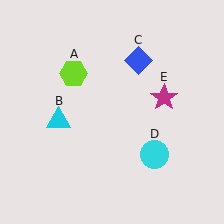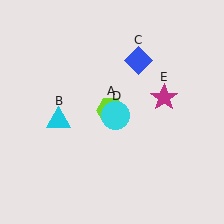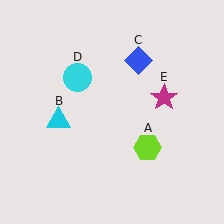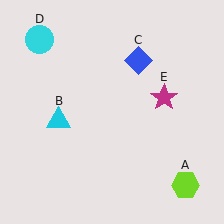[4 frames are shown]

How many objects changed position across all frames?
2 objects changed position: lime hexagon (object A), cyan circle (object D).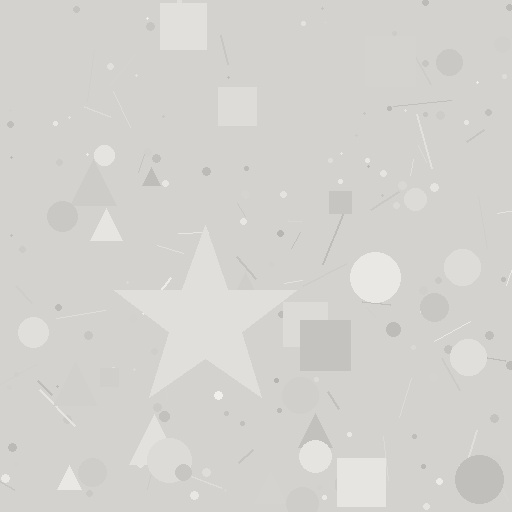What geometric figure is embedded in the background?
A star is embedded in the background.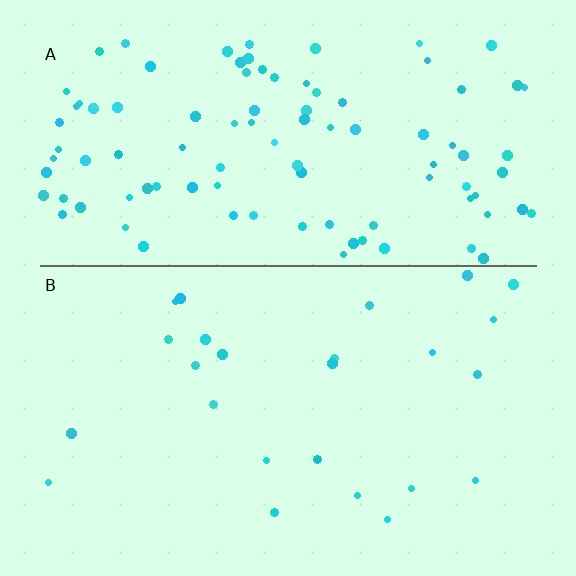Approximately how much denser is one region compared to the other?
Approximately 4.0× — region A over region B.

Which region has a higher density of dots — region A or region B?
A (the top).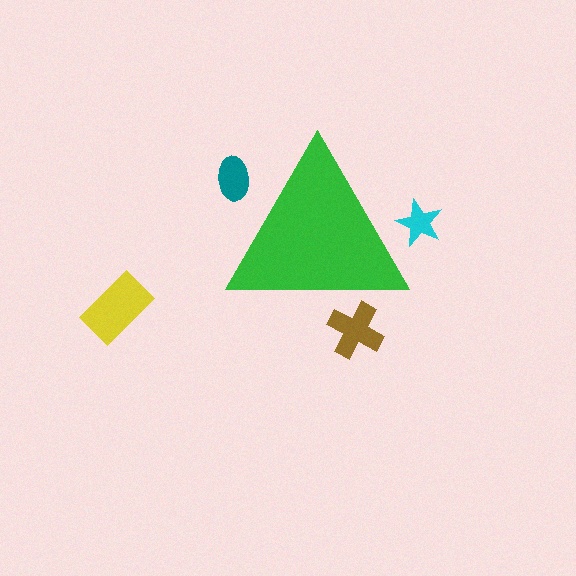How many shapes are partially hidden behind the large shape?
3 shapes are partially hidden.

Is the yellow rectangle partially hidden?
No, the yellow rectangle is fully visible.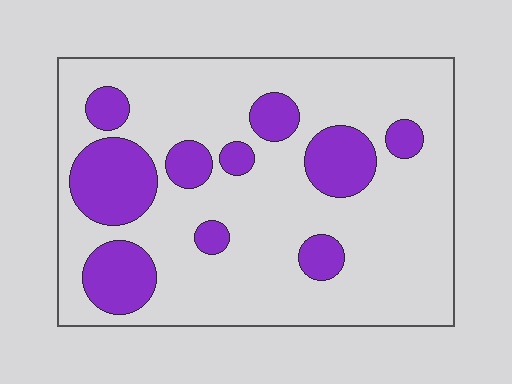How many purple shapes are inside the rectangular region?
10.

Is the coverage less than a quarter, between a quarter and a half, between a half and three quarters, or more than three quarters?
Less than a quarter.